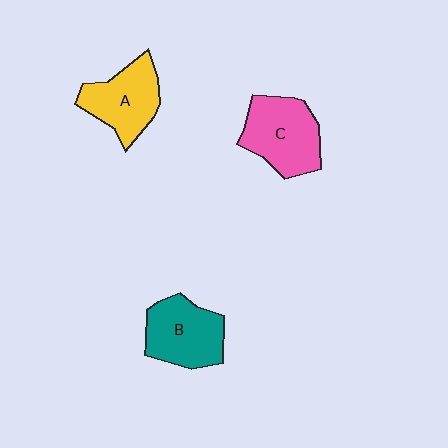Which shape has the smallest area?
Shape A (yellow).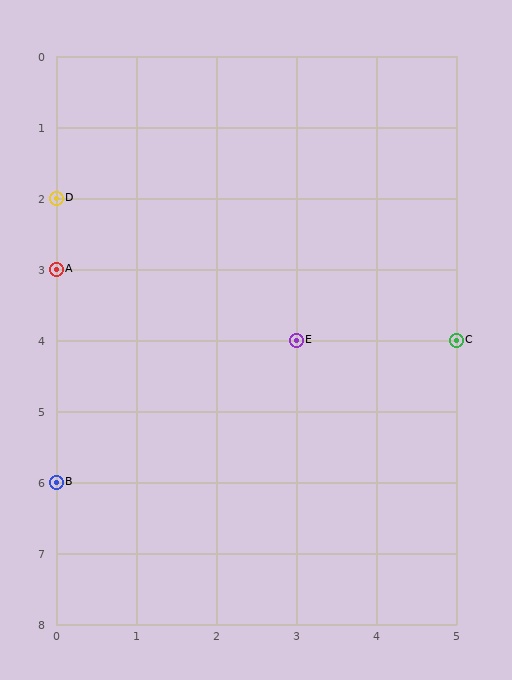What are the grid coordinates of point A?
Point A is at grid coordinates (0, 3).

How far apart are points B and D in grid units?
Points B and D are 4 rows apart.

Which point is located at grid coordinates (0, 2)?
Point D is at (0, 2).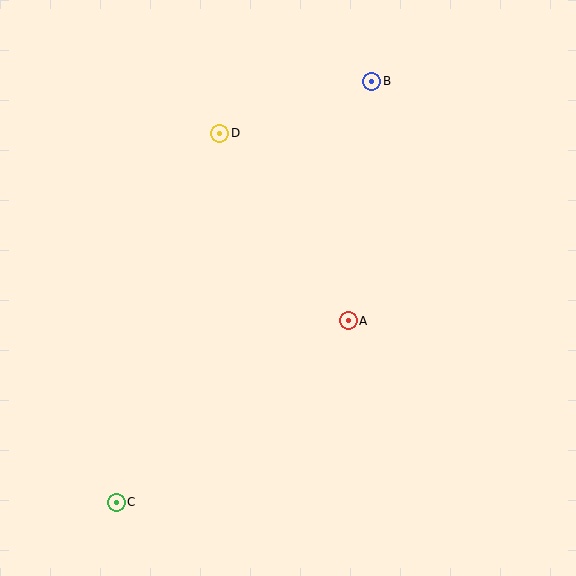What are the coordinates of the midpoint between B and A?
The midpoint between B and A is at (360, 201).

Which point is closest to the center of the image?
Point A at (348, 321) is closest to the center.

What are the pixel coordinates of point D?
Point D is at (220, 133).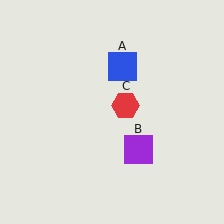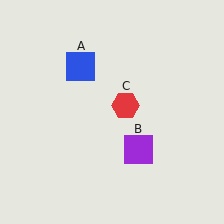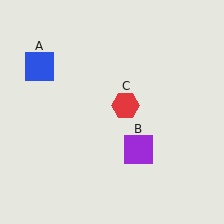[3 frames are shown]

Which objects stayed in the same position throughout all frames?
Purple square (object B) and red hexagon (object C) remained stationary.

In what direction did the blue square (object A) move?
The blue square (object A) moved left.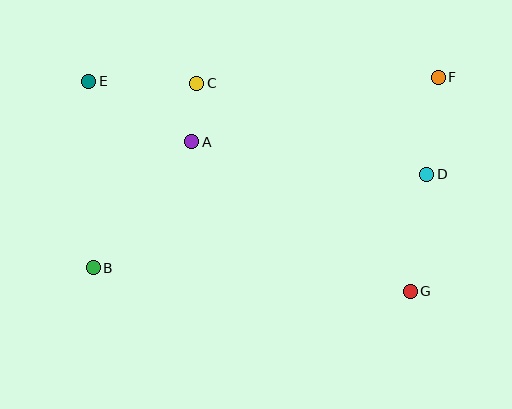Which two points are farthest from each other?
Points B and F are farthest from each other.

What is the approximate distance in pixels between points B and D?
The distance between B and D is approximately 347 pixels.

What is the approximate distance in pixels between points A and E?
The distance between A and E is approximately 120 pixels.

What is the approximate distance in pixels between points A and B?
The distance between A and B is approximately 160 pixels.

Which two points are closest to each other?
Points A and C are closest to each other.